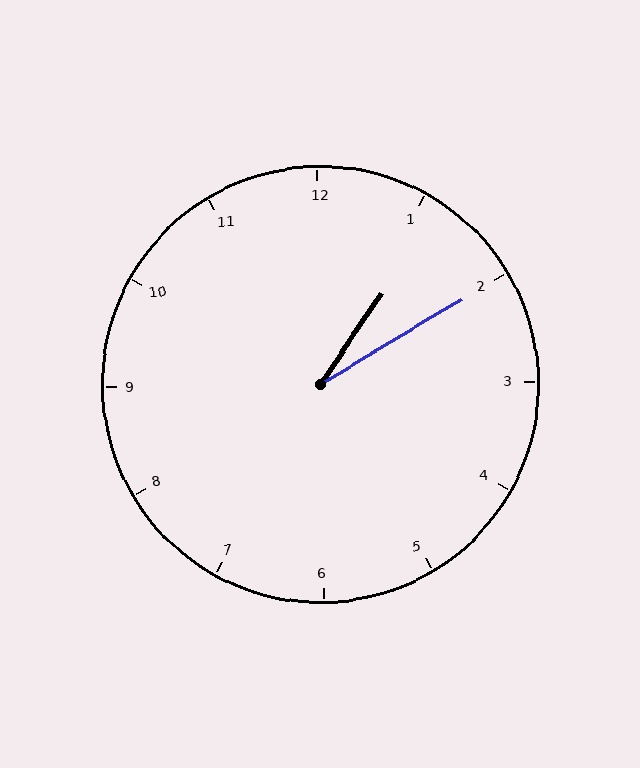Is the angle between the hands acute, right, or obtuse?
It is acute.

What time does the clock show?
1:10.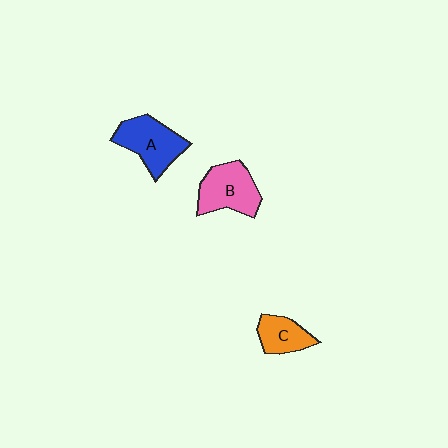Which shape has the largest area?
Shape A (blue).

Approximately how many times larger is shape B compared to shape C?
Approximately 1.5 times.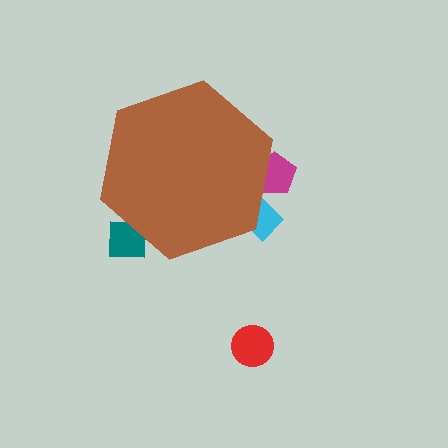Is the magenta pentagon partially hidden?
Yes, the magenta pentagon is partially hidden behind the brown hexagon.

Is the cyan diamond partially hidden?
Yes, the cyan diamond is partially hidden behind the brown hexagon.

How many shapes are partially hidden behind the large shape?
3 shapes are partially hidden.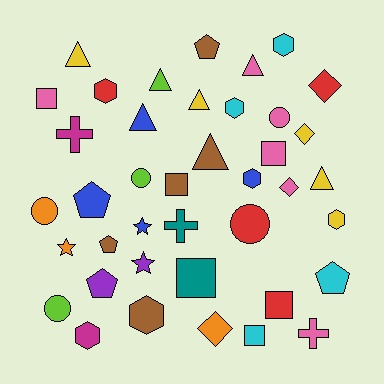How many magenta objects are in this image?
There are 2 magenta objects.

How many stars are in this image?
There are 3 stars.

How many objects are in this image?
There are 40 objects.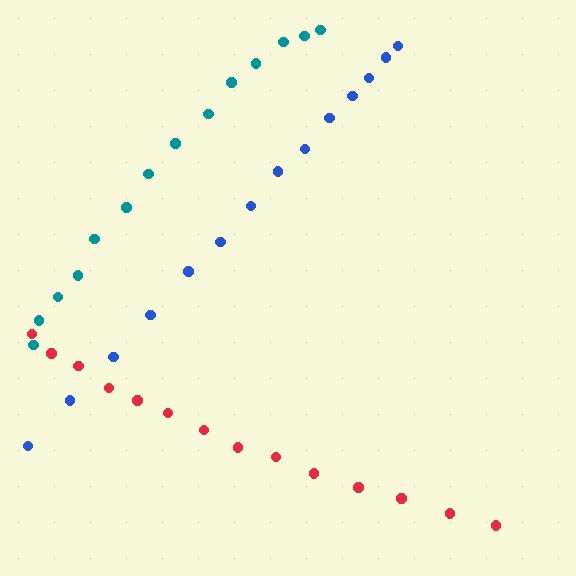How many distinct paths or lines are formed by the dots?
There are 3 distinct paths.